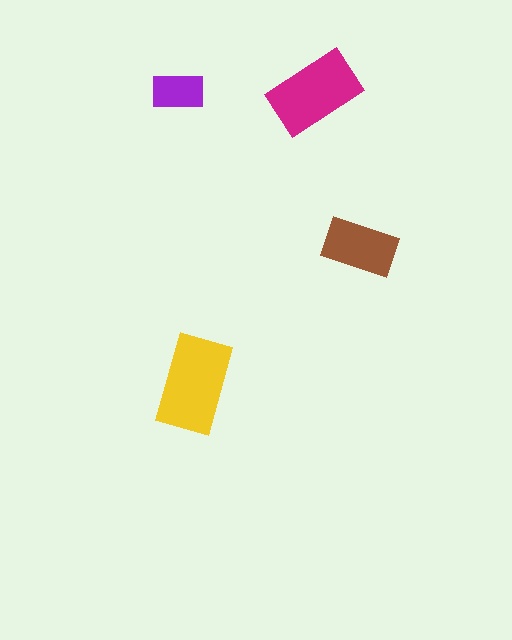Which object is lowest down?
The yellow rectangle is bottommost.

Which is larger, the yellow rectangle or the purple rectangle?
The yellow one.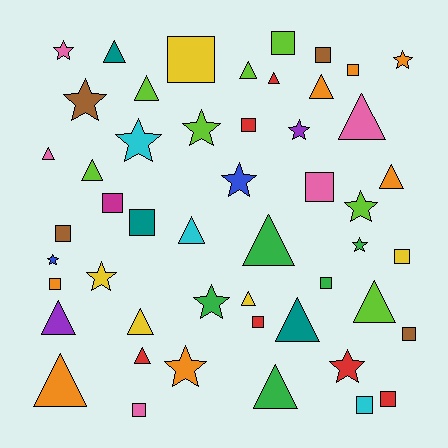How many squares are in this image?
There are 17 squares.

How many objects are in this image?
There are 50 objects.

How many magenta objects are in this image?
There is 1 magenta object.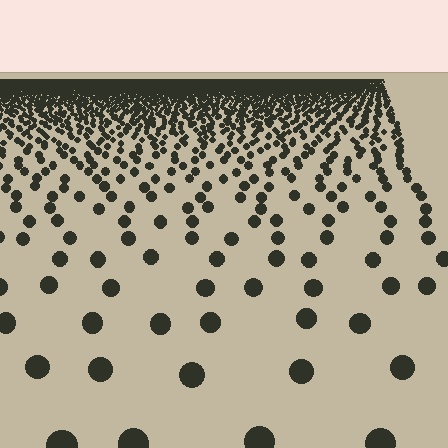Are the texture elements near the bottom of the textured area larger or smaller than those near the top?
Larger. Near the bottom, elements are closer to the viewer and appear at a bigger on-screen size.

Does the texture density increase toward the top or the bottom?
Density increases toward the top.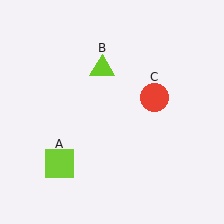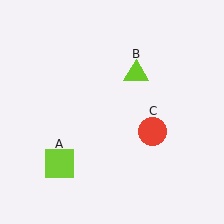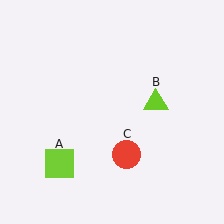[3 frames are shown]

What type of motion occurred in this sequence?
The lime triangle (object B), red circle (object C) rotated clockwise around the center of the scene.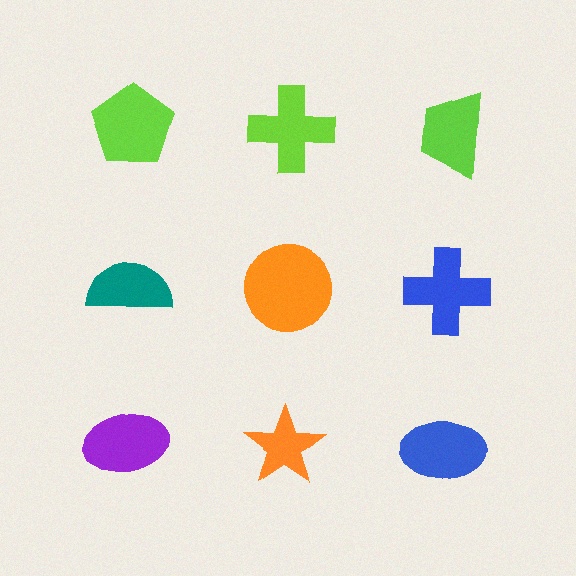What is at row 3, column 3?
A blue ellipse.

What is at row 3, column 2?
An orange star.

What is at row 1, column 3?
A lime trapezoid.